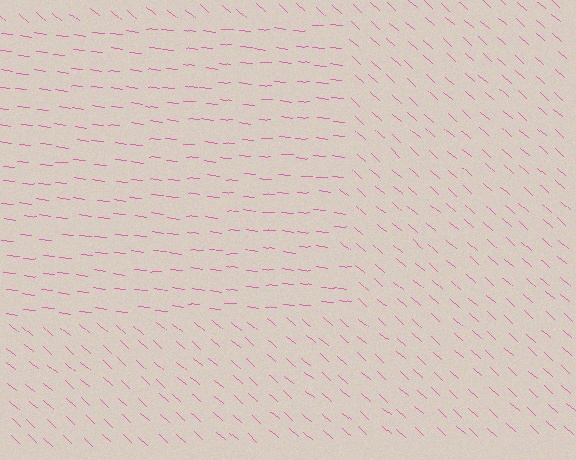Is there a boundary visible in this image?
Yes, there is a texture boundary formed by a change in line orientation.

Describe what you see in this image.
The image is filled with small pink line segments. A rectangle region in the image has lines oriented differently from the surrounding lines, creating a visible texture boundary.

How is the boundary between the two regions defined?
The boundary is defined purely by a change in line orientation (approximately 35 degrees difference). All lines are the same color and thickness.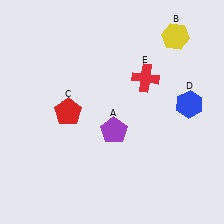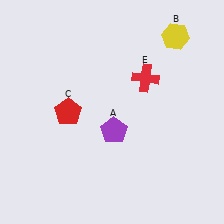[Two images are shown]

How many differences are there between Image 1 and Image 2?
There is 1 difference between the two images.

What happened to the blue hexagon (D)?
The blue hexagon (D) was removed in Image 2. It was in the top-right area of Image 1.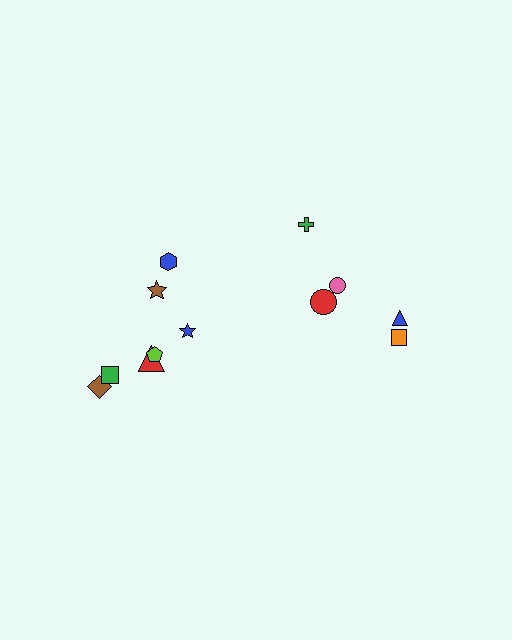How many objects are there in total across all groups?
There are 12 objects.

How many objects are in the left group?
There are 7 objects.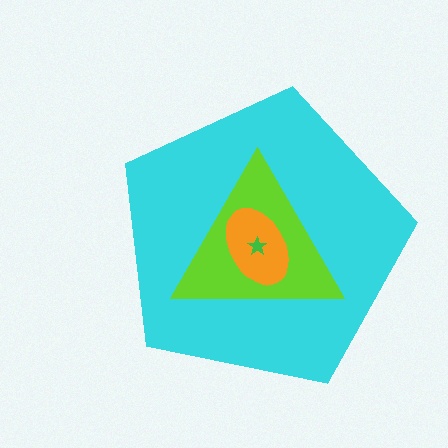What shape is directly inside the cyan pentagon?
The lime triangle.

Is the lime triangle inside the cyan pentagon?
Yes.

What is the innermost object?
The green star.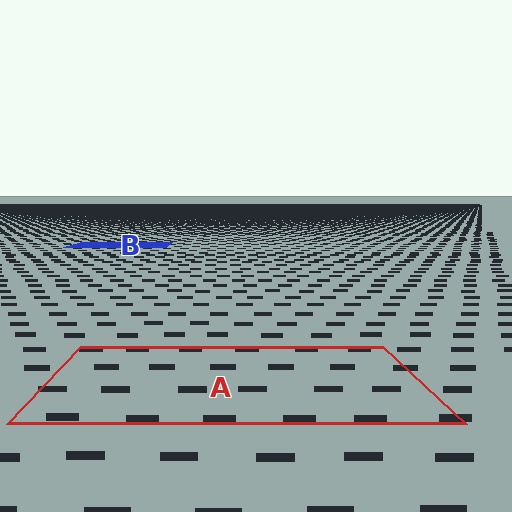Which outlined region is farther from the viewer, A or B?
Region B is farther from the viewer — the texture elements inside it appear smaller and more densely packed.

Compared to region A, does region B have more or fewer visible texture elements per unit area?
Region B has more texture elements per unit area — they are packed more densely because it is farther away.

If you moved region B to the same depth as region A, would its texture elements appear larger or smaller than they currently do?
They would appear larger. At a closer depth, the same texture elements are projected at a bigger on-screen size.